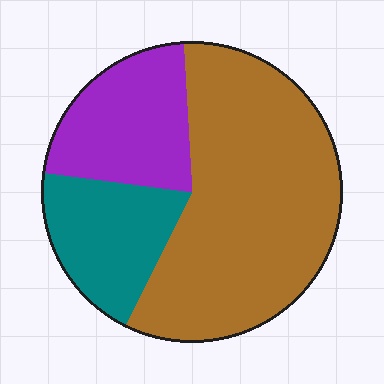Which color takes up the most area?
Brown, at roughly 60%.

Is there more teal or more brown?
Brown.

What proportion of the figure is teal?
Teal takes up about one fifth (1/5) of the figure.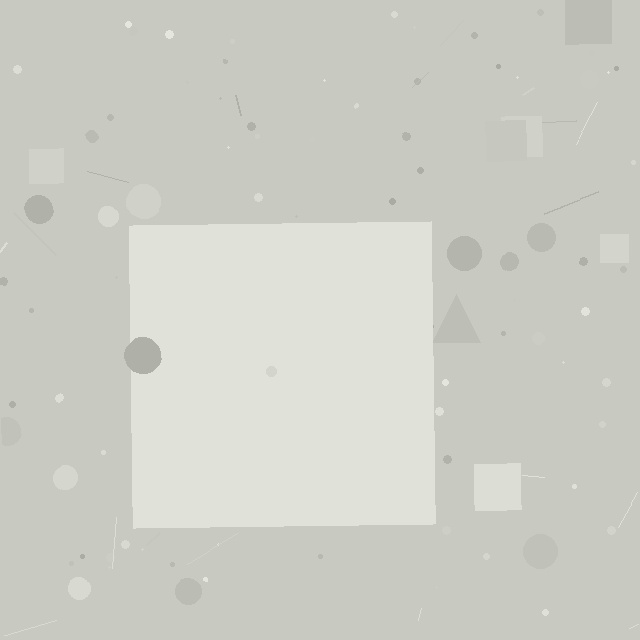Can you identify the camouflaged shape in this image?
The camouflaged shape is a square.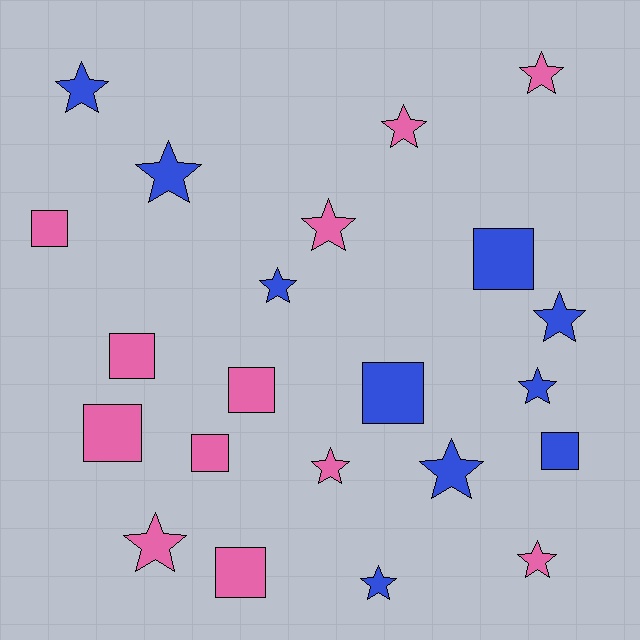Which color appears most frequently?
Pink, with 12 objects.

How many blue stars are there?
There are 7 blue stars.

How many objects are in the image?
There are 22 objects.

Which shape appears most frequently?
Star, with 13 objects.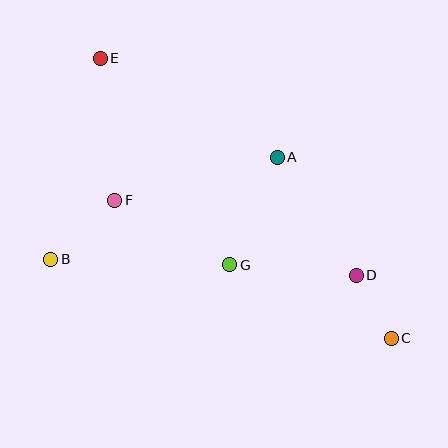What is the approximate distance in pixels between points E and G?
The distance between E and G is approximately 244 pixels.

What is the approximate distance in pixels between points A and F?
The distance between A and F is approximately 168 pixels.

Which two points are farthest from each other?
Points C and E are farthest from each other.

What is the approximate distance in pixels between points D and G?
The distance between D and G is approximately 127 pixels.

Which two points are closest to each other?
Points C and D are closest to each other.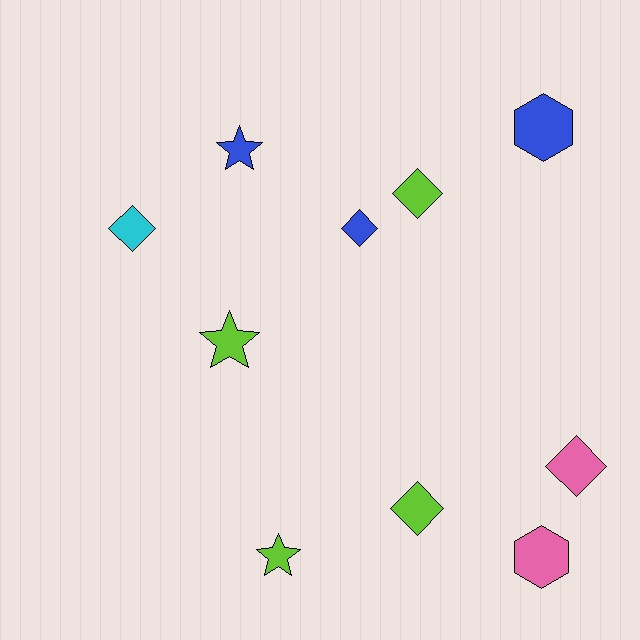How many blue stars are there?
There is 1 blue star.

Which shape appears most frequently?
Diamond, with 5 objects.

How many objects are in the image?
There are 10 objects.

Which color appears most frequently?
Lime, with 4 objects.